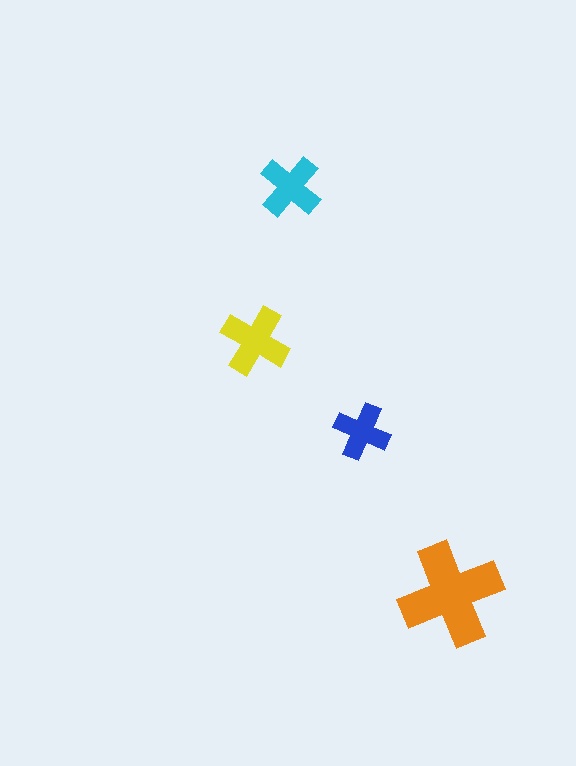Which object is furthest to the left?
The yellow cross is leftmost.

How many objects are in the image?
There are 4 objects in the image.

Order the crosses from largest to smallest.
the orange one, the yellow one, the cyan one, the blue one.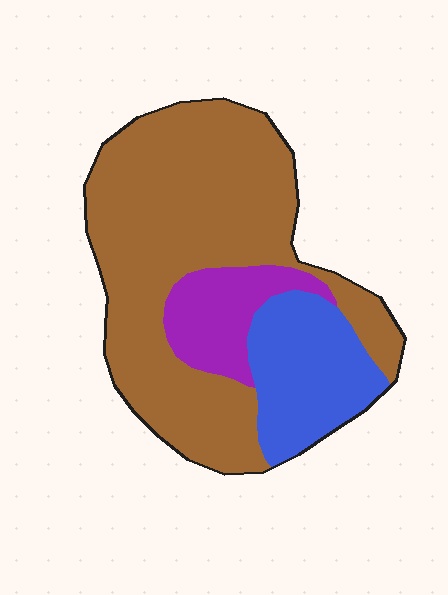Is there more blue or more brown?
Brown.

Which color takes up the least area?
Purple, at roughly 15%.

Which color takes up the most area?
Brown, at roughly 65%.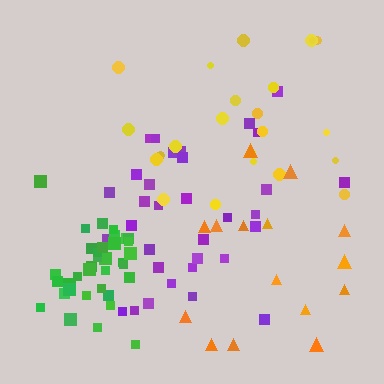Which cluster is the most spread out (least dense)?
Orange.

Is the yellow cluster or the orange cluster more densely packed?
Yellow.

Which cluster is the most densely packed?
Green.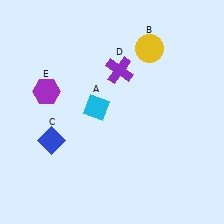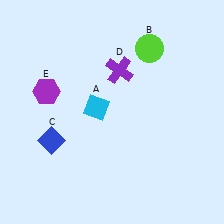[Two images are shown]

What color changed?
The circle (B) changed from yellow in Image 1 to lime in Image 2.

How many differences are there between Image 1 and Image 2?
There is 1 difference between the two images.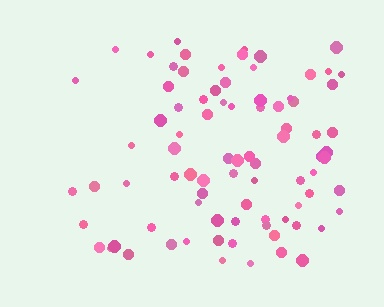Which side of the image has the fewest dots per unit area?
The left.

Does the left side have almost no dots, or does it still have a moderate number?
Still a moderate number, just noticeably fewer than the right.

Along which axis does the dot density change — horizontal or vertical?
Horizontal.